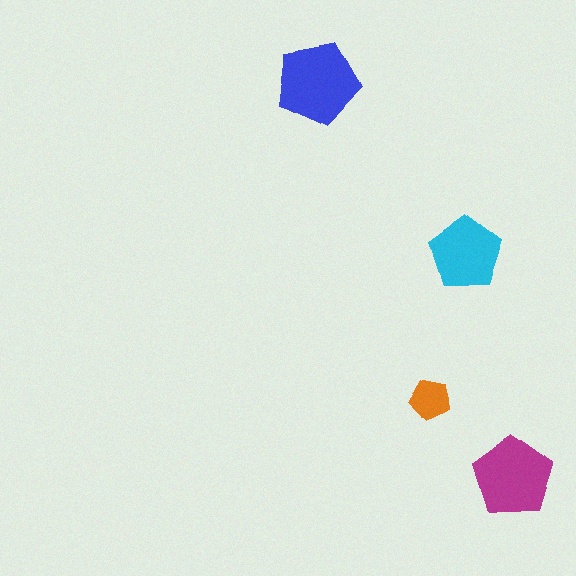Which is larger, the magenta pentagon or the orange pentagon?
The magenta one.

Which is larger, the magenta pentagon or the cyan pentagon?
The magenta one.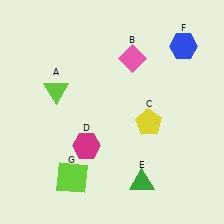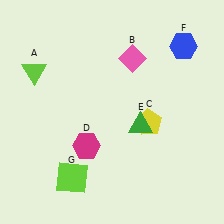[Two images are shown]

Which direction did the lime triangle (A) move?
The lime triangle (A) moved left.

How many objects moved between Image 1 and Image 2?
2 objects moved between the two images.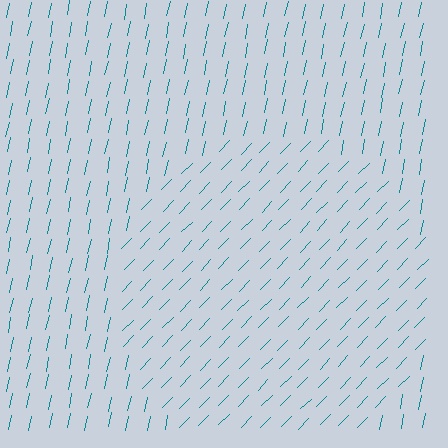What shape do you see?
I see a circle.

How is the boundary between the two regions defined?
The boundary is defined purely by a change in line orientation (approximately 32 degrees difference). All lines are the same color and thickness.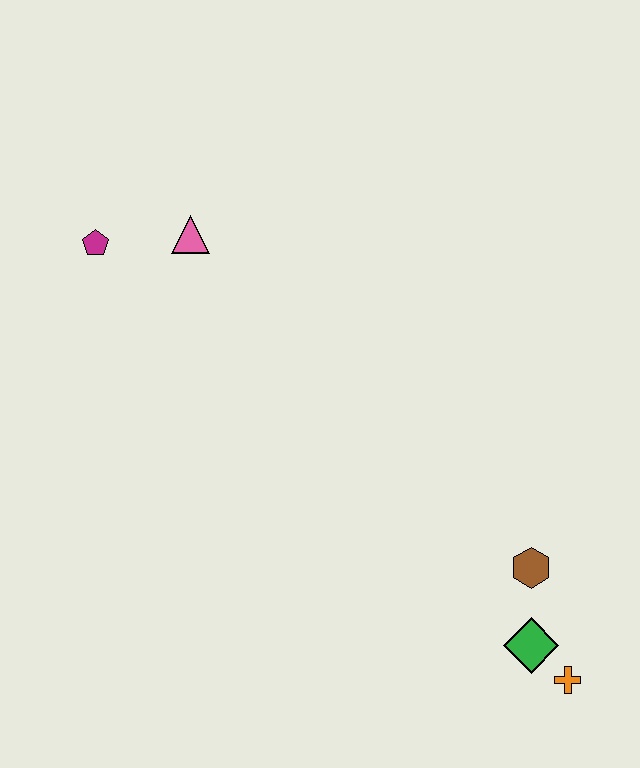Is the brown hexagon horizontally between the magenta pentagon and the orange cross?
Yes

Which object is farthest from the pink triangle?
The orange cross is farthest from the pink triangle.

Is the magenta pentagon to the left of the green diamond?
Yes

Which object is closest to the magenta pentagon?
The pink triangle is closest to the magenta pentagon.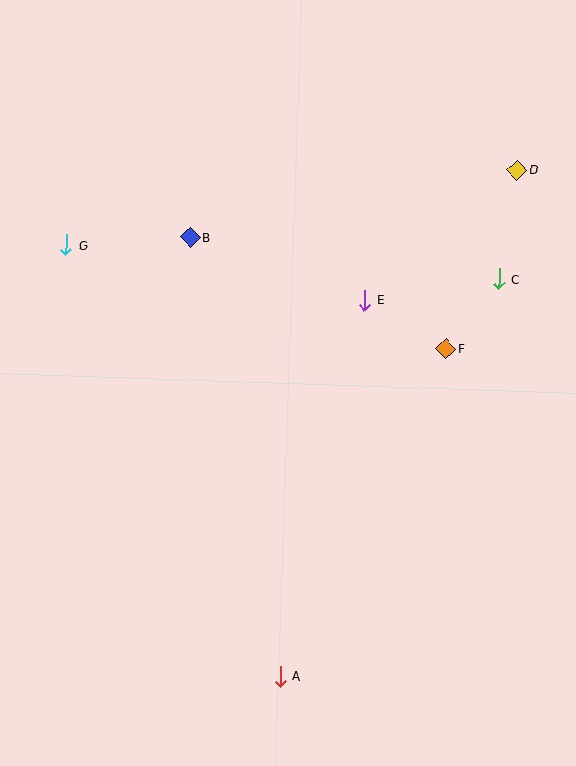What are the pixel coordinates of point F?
Point F is at (446, 348).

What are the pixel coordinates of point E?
Point E is at (364, 300).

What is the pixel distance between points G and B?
The distance between G and B is 124 pixels.